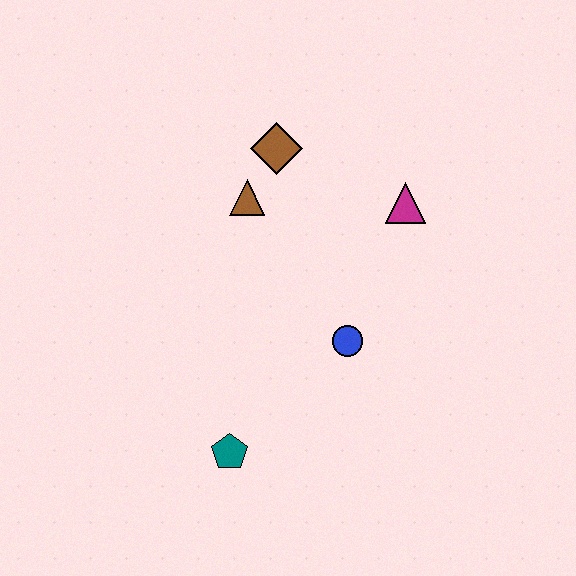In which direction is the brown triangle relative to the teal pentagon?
The brown triangle is above the teal pentagon.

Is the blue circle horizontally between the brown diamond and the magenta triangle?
Yes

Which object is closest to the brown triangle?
The brown diamond is closest to the brown triangle.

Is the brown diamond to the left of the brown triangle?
No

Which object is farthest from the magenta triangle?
The teal pentagon is farthest from the magenta triangle.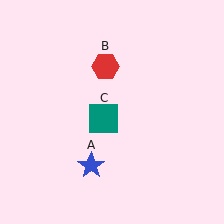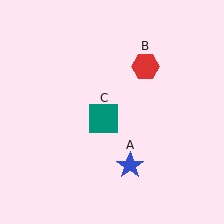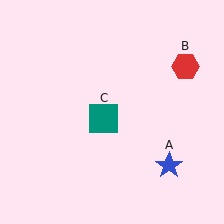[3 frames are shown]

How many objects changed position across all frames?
2 objects changed position: blue star (object A), red hexagon (object B).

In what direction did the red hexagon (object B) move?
The red hexagon (object B) moved right.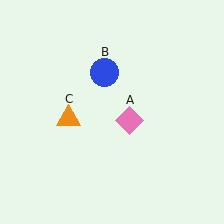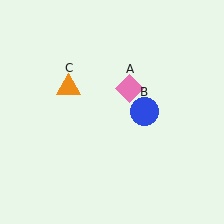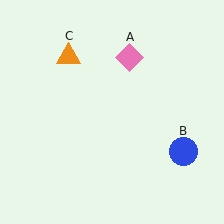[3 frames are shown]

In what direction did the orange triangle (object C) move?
The orange triangle (object C) moved up.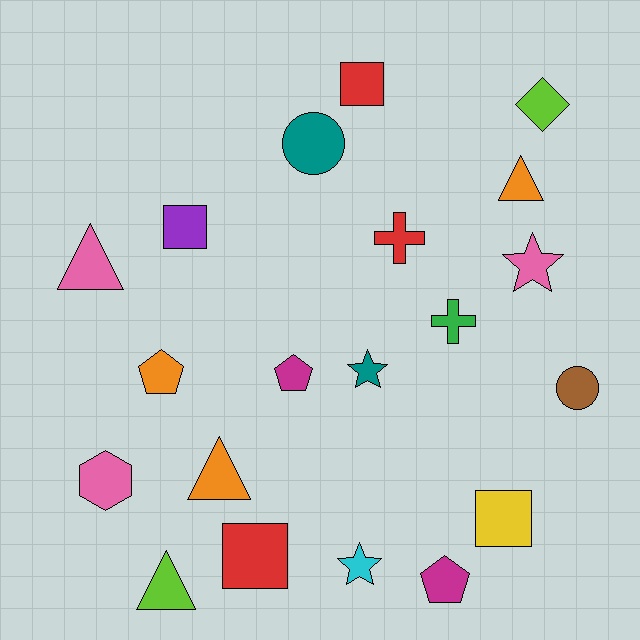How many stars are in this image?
There are 3 stars.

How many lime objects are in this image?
There are 2 lime objects.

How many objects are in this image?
There are 20 objects.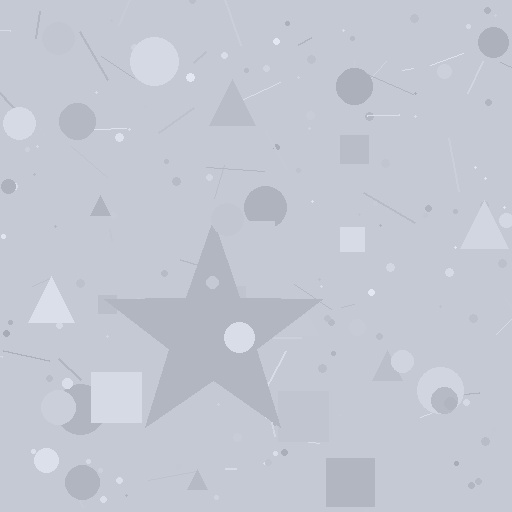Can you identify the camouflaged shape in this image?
The camouflaged shape is a star.